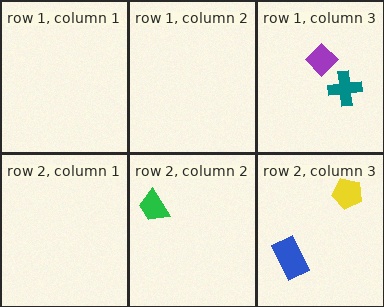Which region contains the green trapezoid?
The row 2, column 2 region.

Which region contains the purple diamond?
The row 1, column 3 region.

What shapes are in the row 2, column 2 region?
The green trapezoid.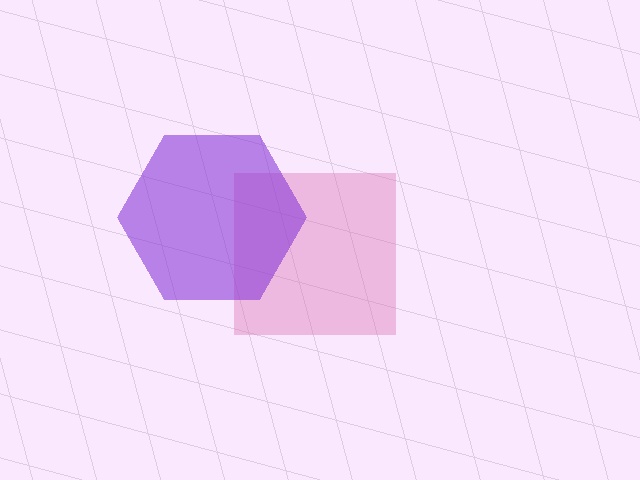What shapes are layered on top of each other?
The layered shapes are: a pink square, a purple hexagon.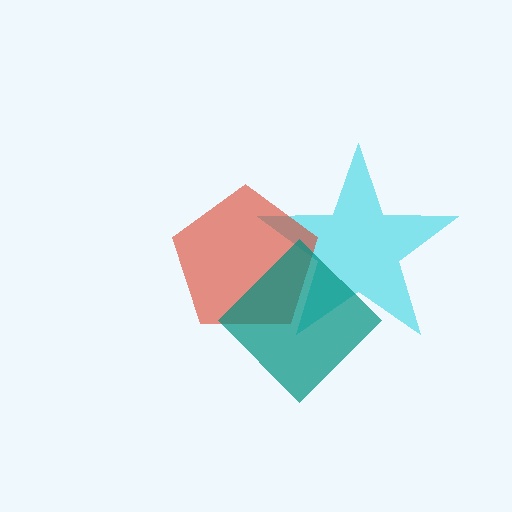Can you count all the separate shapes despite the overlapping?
Yes, there are 3 separate shapes.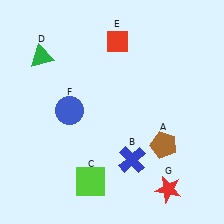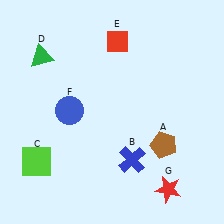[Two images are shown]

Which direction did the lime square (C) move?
The lime square (C) moved left.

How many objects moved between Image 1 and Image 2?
1 object moved between the two images.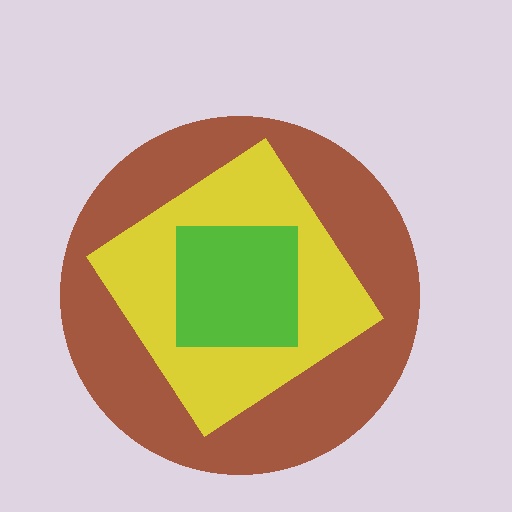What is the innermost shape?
The lime square.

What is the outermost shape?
The brown circle.